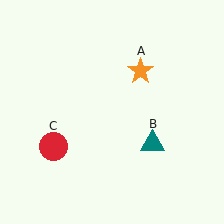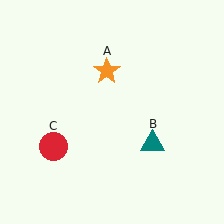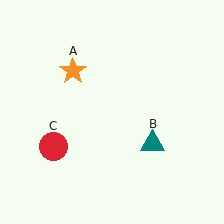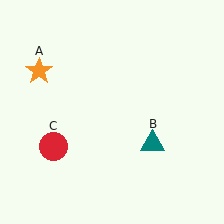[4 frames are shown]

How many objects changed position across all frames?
1 object changed position: orange star (object A).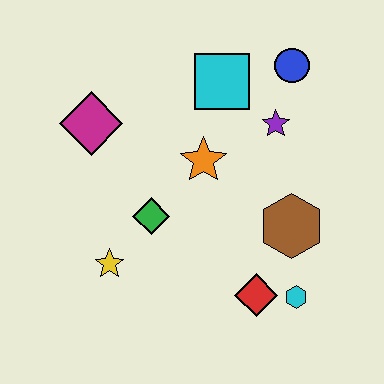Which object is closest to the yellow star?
The green diamond is closest to the yellow star.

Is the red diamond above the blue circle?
No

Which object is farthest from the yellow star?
The blue circle is farthest from the yellow star.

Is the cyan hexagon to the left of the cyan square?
No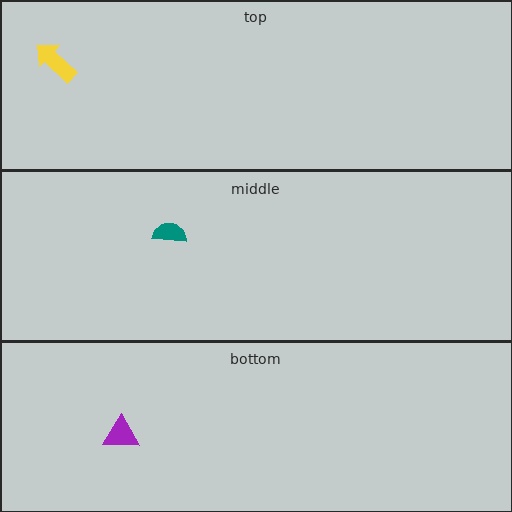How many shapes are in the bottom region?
1.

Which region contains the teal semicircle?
The middle region.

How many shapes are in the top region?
1.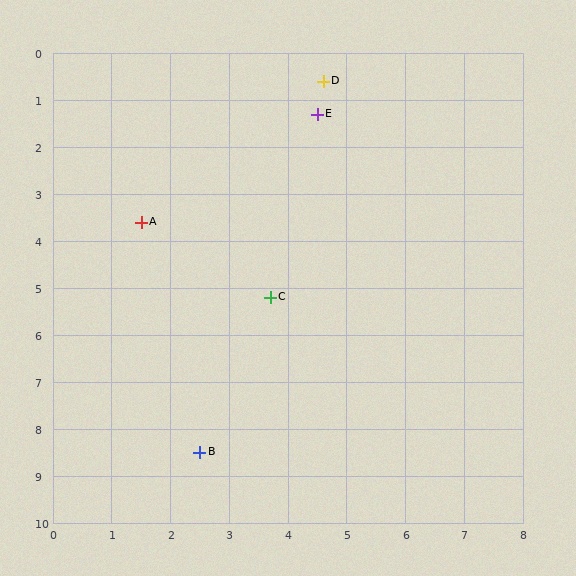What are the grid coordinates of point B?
Point B is at approximately (2.5, 8.5).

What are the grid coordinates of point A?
Point A is at approximately (1.5, 3.6).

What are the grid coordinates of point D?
Point D is at approximately (4.6, 0.6).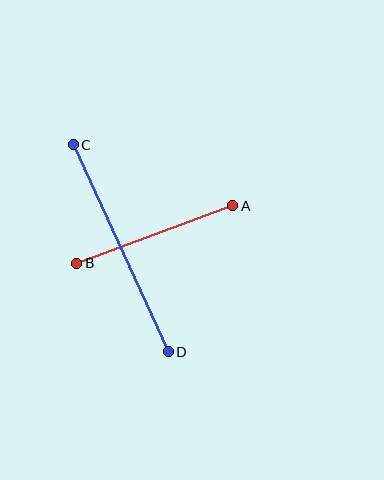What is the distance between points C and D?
The distance is approximately 228 pixels.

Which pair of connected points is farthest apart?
Points C and D are farthest apart.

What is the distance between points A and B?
The distance is approximately 166 pixels.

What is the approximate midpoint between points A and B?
The midpoint is at approximately (155, 234) pixels.